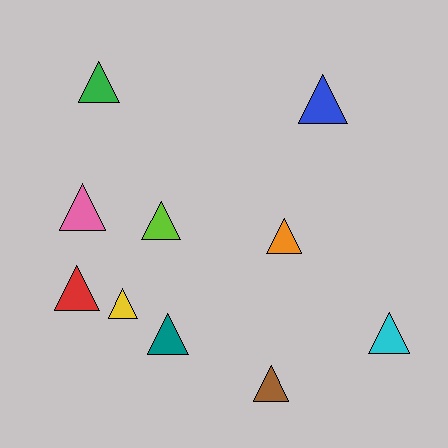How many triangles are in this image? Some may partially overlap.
There are 10 triangles.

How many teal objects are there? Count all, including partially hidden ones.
There is 1 teal object.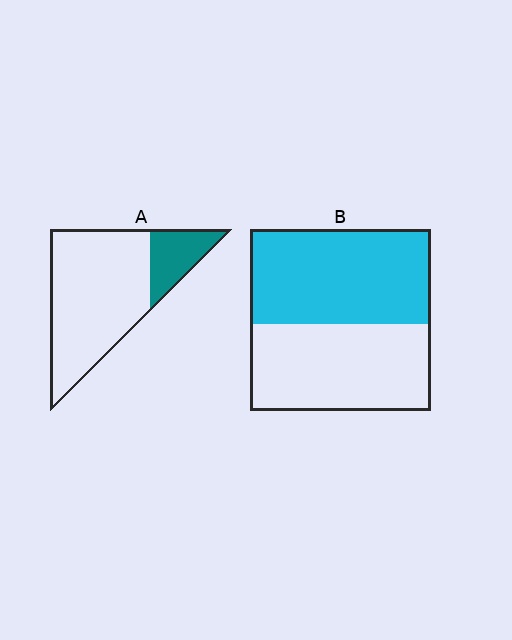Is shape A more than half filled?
No.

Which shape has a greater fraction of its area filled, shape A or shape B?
Shape B.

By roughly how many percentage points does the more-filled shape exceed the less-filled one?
By roughly 30 percentage points (B over A).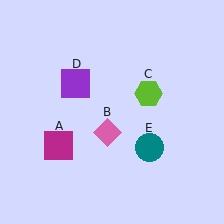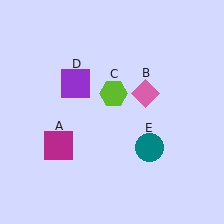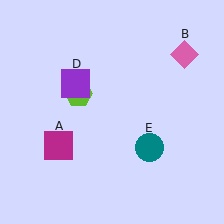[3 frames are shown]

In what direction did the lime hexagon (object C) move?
The lime hexagon (object C) moved left.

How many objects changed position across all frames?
2 objects changed position: pink diamond (object B), lime hexagon (object C).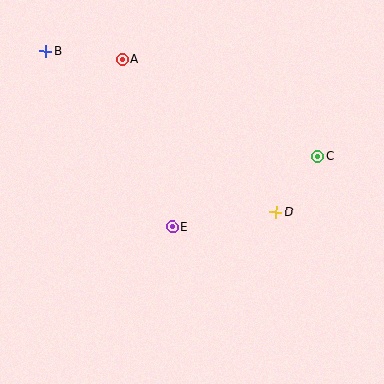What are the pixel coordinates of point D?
Point D is at (276, 212).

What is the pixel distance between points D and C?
The distance between D and C is 70 pixels.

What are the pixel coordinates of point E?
Point E is at (172, 227).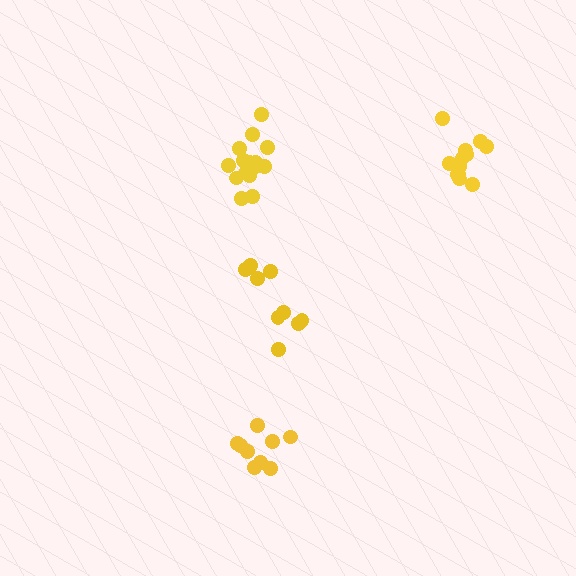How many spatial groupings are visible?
There are 4 spatial groupings.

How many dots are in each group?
Group 1: 12 dots, Group 2: 9 dots, Group 3: 9 dots, Group 4: 15 dots (45 total).